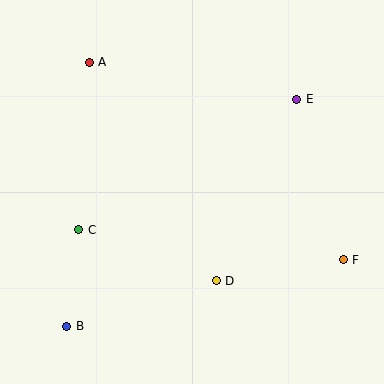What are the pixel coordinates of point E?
Point E is at (297, 99).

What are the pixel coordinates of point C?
Point C is at (79, 230).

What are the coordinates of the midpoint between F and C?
The midpoint between F and C is at (211, 245).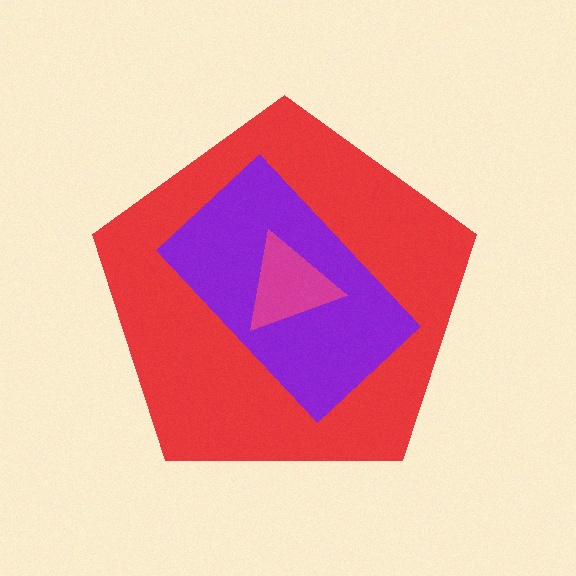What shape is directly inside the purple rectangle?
The magenta triangle.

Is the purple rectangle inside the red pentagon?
Yes.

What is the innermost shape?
The magenta triangle.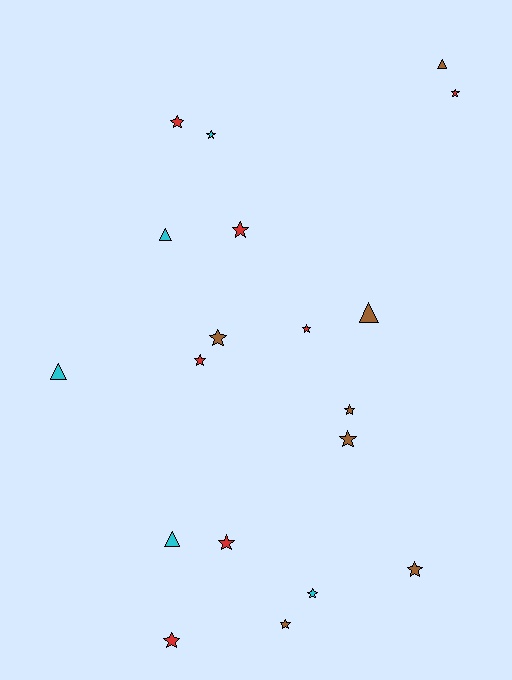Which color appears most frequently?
Brown, with 7 objects.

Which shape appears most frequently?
Star, with 14 objects.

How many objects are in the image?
There are 19 objects.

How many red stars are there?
There are 7 red stars.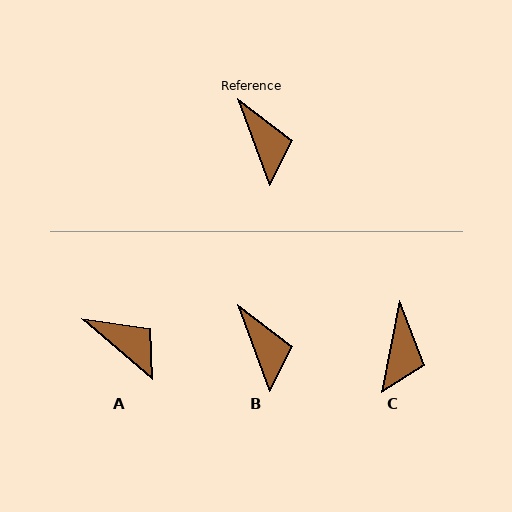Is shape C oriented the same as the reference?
No, it is off by about 31 degrees.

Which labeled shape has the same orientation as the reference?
B.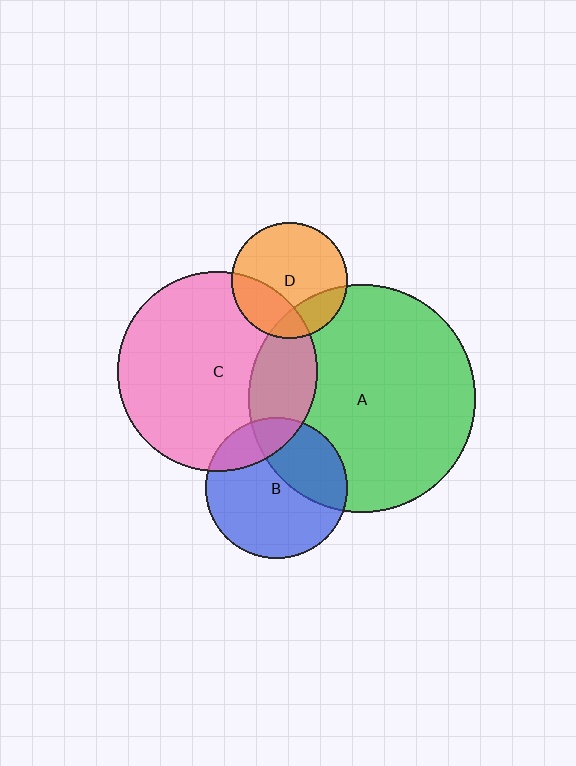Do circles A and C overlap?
Yes.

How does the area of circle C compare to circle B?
Approximately 2.0 times.